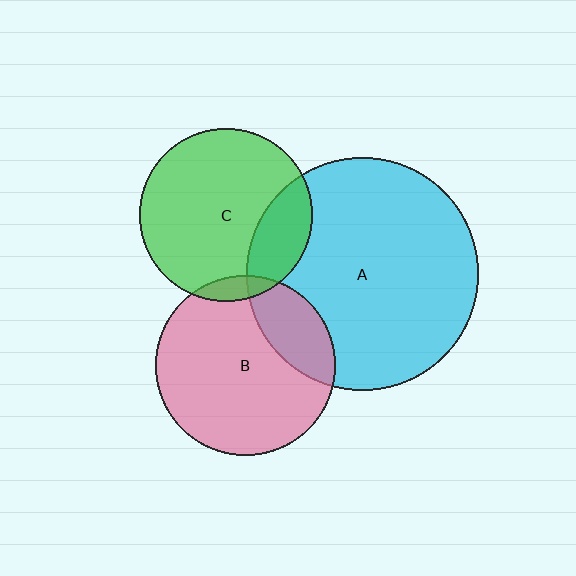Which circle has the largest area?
Circle A (cyan).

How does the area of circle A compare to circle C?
Approximately 1.8 times.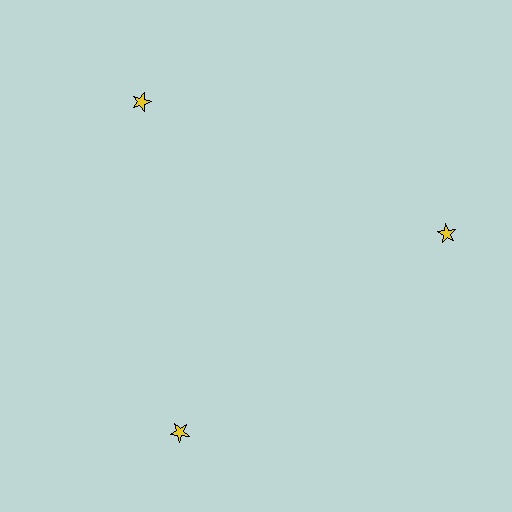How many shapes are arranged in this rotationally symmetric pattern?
There are 3 shapes, arranged in 3 groups of 1.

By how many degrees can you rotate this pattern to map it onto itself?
The pattern maps onto itself every 120 degrees of rotation.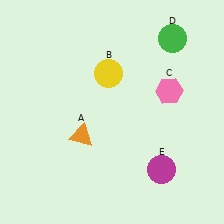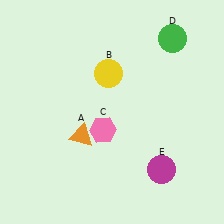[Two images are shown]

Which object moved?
The pink hexagon (C) moved left.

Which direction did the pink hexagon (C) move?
The pink hexagon (C) moved left.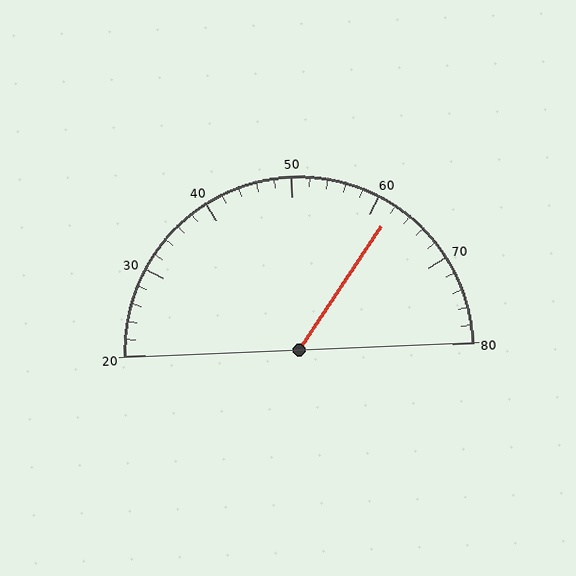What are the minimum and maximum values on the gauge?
The gauge ranges from 20 to 80.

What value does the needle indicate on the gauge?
The needle indicates approximately 62.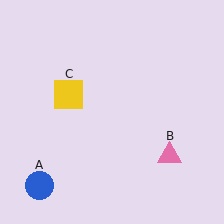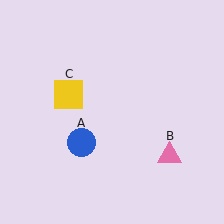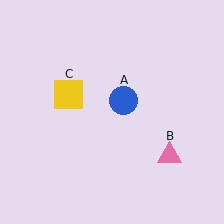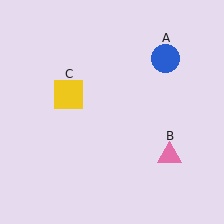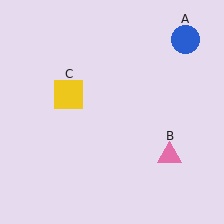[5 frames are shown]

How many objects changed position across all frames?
1 object changed position: blue circle (object A).